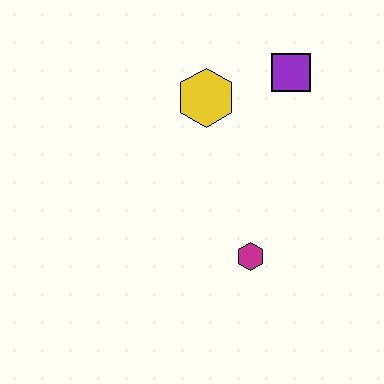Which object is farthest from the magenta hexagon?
The purple square is farthest from the magenta hexagon.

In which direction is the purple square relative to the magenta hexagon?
The purple square is above the magenta hexagon.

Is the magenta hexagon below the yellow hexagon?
Yes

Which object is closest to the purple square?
The yellow hexagon is closest to the purple square.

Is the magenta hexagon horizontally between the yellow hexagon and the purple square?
Yes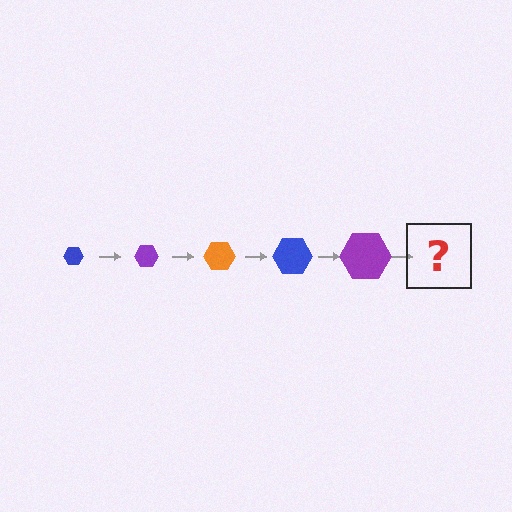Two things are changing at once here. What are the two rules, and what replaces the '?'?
The two rules are that the hexagon grows larger each step and the color cycles through blue, purple, and orange. The '?' should be an orange hexagon, larger than the previous one.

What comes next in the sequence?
The next element should be an orange hexagon, larger than the previous one.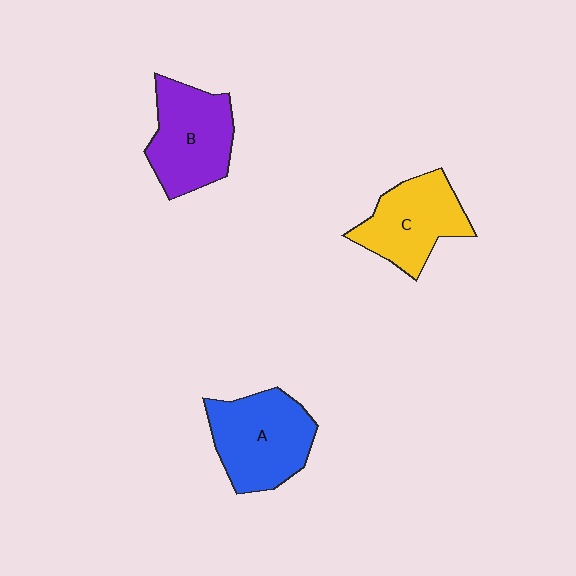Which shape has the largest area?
Shape A (blue).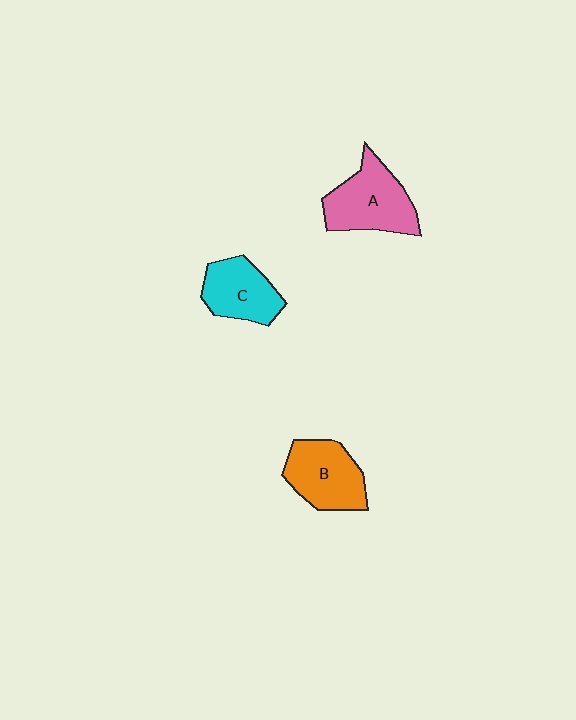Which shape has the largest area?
Shape A (pink).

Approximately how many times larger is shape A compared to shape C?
Approximately 1.3 times.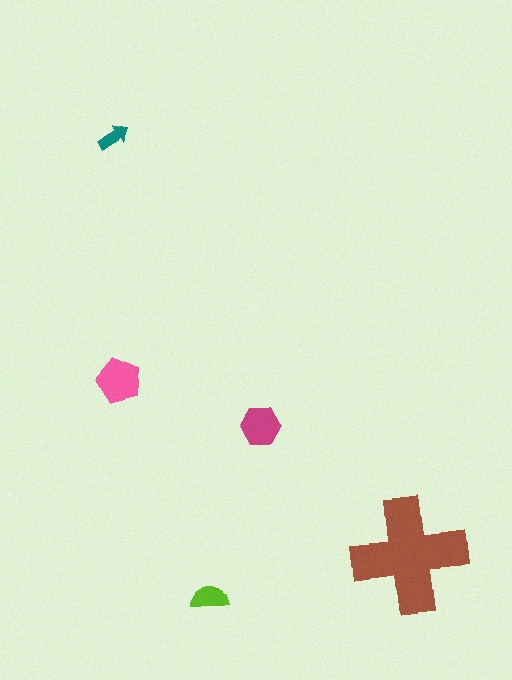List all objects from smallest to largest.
The teal arrow, the lime semicircle, the magenta hexagon, the pink pentagon, the brown cross.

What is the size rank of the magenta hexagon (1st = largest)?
3rd.